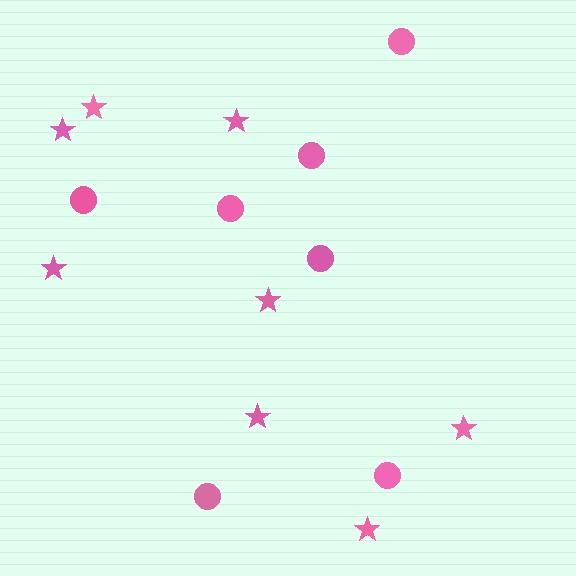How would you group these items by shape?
There are 2 groups: one group of stars (8) and one group of circles (7).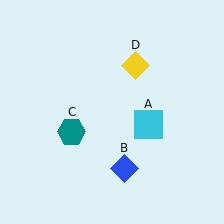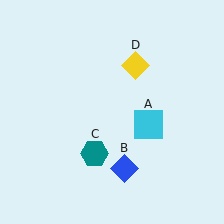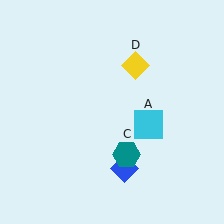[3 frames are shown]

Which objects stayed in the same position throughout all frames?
Cyan square (object A) and blue diamond (object B) and yellow diamond (object D) remained stationary.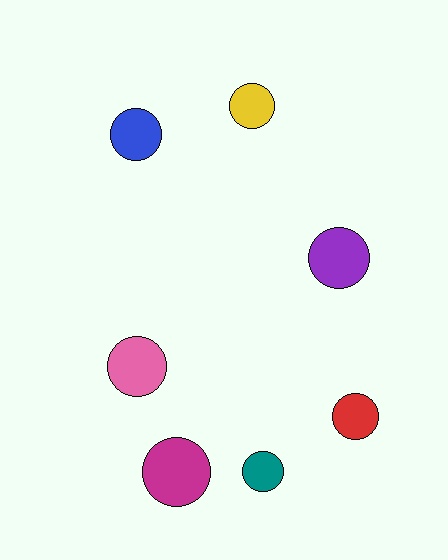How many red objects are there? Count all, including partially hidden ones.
There is 1 red object.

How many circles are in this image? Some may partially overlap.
There are 7 circles.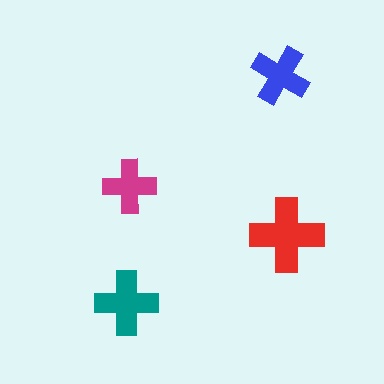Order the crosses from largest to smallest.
the red one, the teal one, the blue one, the magenta one.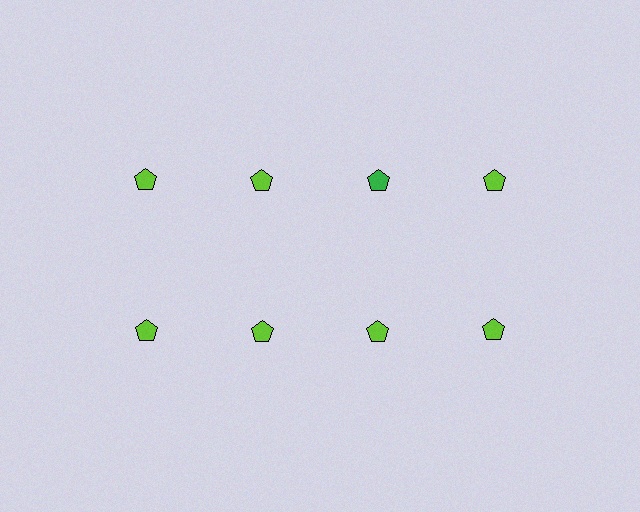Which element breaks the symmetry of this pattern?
The green pentagon in the top row, center column breaks the symmetry. All other shapes are lime pentagons.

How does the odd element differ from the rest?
It has a different color: green instead of lime.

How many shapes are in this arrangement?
There are 8 shapes arranged in a grid pattern.